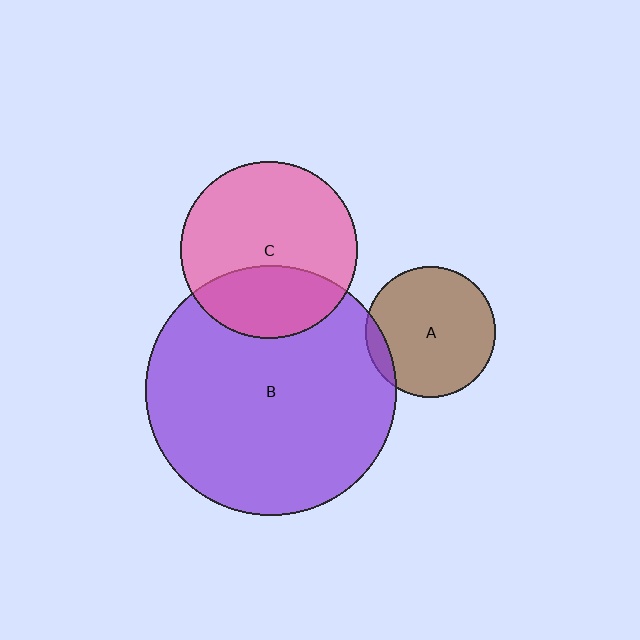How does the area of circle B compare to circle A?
Approximately 3.7 times.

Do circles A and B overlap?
Yes.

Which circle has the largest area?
Circle B (purple).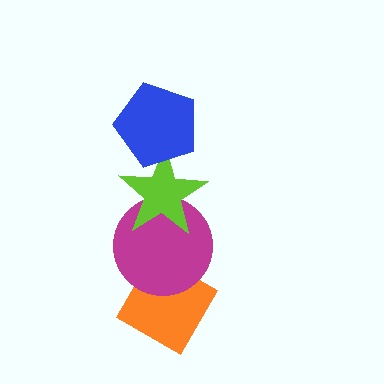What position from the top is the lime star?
The lime star is 2nd from the top.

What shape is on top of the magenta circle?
The lime star is on top of the magenta circle.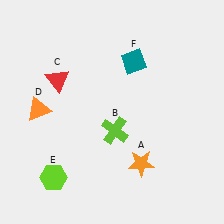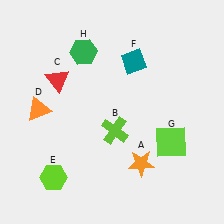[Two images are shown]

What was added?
A lime square (G), a green hexagon (H) were added in Image 2.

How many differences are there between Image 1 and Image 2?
There are 2 differences between the two images.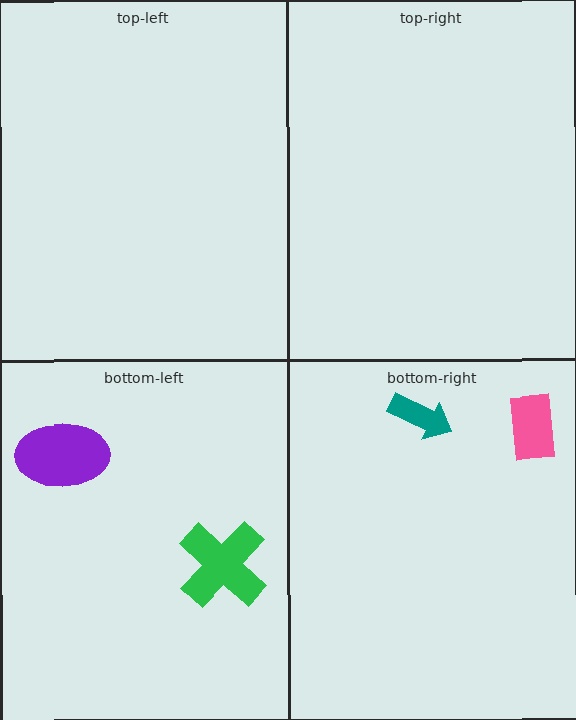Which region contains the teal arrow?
The bottom-right region.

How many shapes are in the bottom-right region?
2.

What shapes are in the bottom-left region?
The green cross, the purple ellipse.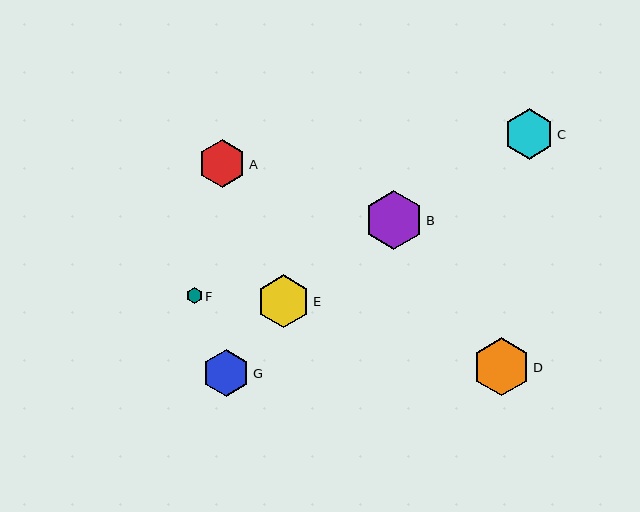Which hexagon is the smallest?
Hexagon F is the smallest with a size of approximately 16 pixels.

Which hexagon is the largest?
Hexagon B is the largest with a size of approximately 59 pixels.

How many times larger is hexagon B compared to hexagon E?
Hexagon B is approximately 1.1 times the size of hexagon E.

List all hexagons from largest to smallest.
From largest to smallest: B, D, E, C, A, G, F.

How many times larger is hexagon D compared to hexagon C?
Hexagon D is approximately 1.2 times the size of hexagon C.